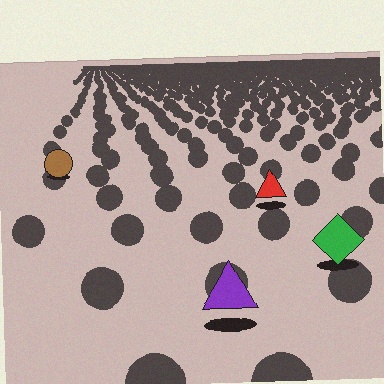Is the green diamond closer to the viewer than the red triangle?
Yes. The green diamond is closer — you can tell from the texture gradient: the ground texture is coarser near it.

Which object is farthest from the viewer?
The brown circle is farthest from the viewer. It appears smaller and the ground texture around it is denser.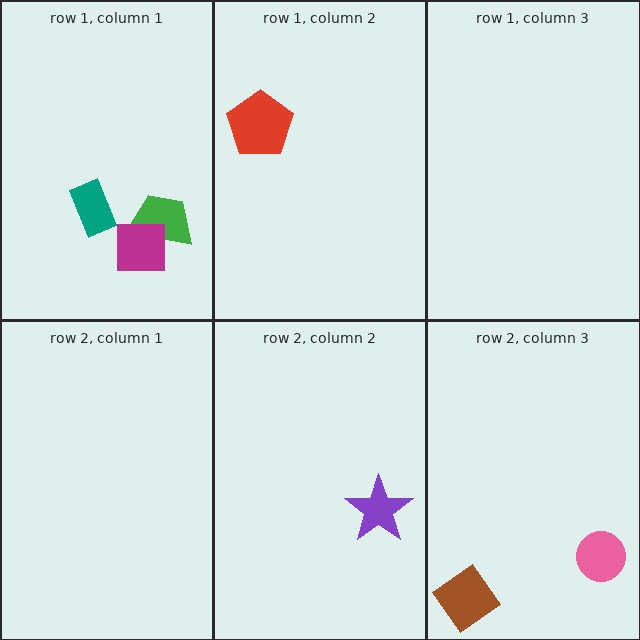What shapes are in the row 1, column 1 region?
The teal rectangle, the green trapezoid, the magenta square.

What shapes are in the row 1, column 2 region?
The red pentagon.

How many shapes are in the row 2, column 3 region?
2.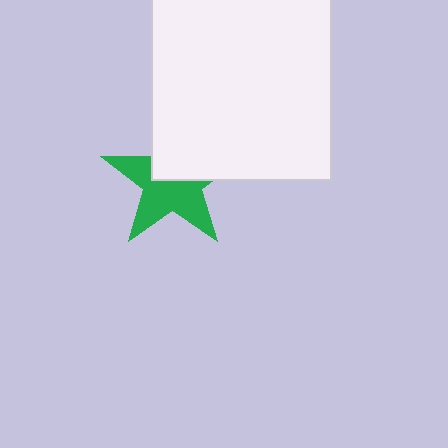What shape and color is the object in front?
The object in front is a white rectangle.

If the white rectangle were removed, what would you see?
You would see the complete green star.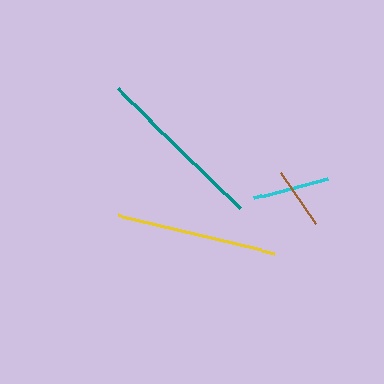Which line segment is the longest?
The teal line is the longest at approximately 171 pixels.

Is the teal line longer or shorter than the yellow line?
The teal line is longer than the yellow line.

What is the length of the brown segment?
The brown segment is approximately 62 pixels long.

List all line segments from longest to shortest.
From longest to shortest: teal, yellow, cyan, brown.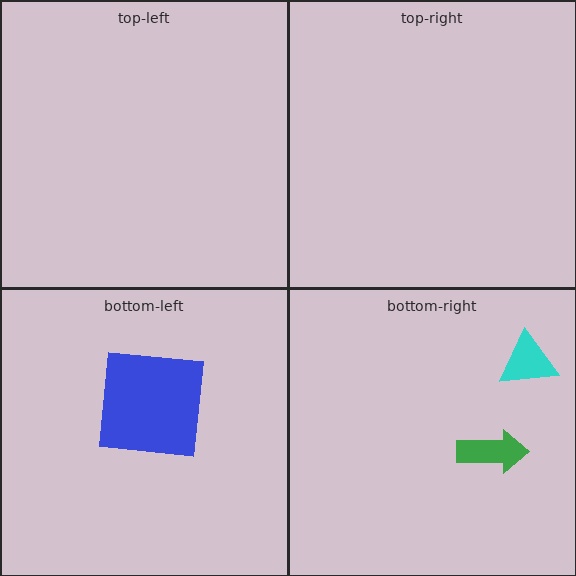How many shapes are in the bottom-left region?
1.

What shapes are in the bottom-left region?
The blue square.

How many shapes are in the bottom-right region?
2.